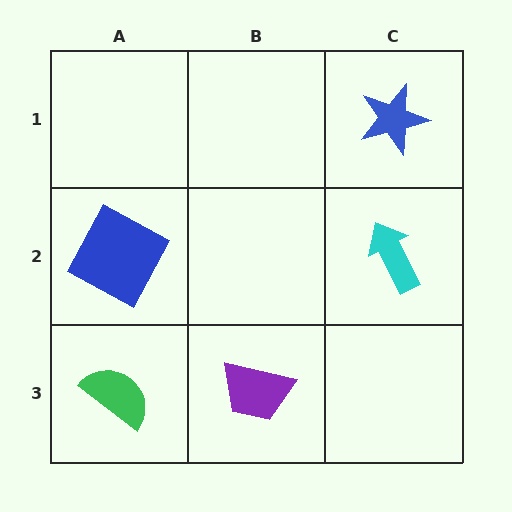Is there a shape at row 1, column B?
No, that cell is empty.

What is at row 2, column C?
A cyan arrow.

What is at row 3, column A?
A green semicircle.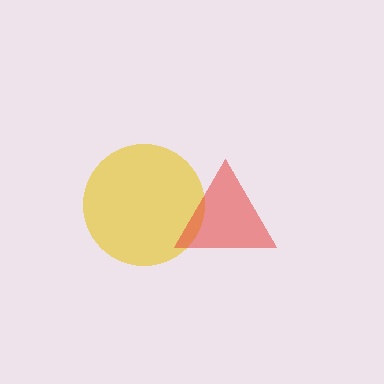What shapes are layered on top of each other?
The layered shapes are: a yellow circle, a red triangle.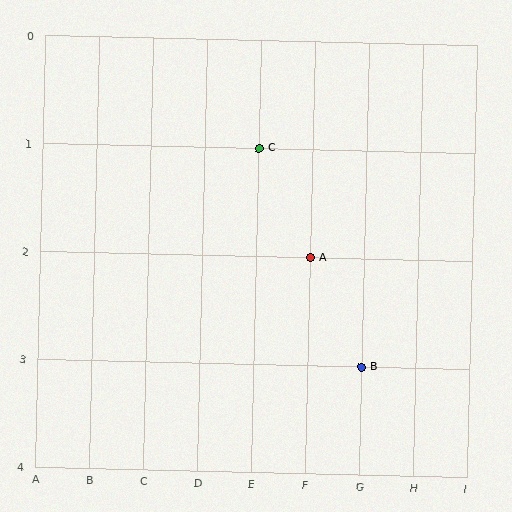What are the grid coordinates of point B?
Point B is at grid coordinates (G, 3).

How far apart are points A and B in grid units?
Points A and B are 1 column and 1 row apart (about 1.4 grid units diagonally).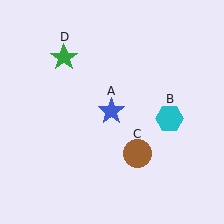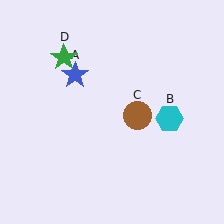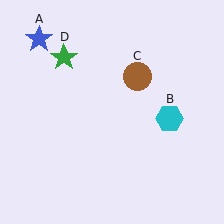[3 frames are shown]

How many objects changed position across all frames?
2 objects changed position: blue star (object A), brown circle (object C).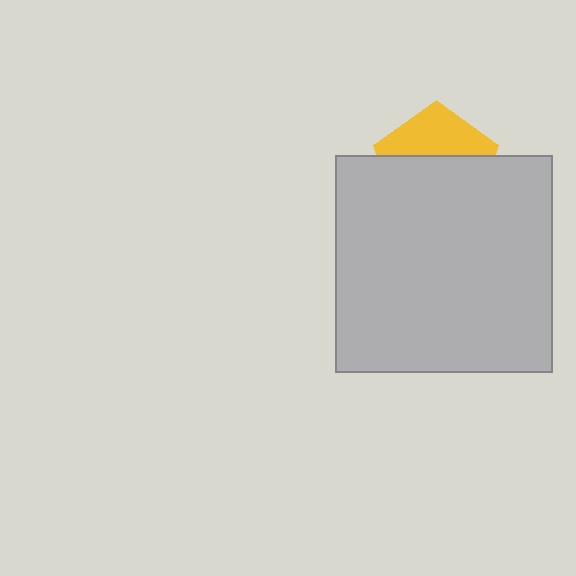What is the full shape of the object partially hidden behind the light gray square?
The partially hidden object is a yellow pentagon.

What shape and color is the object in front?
The object in front is a light gray square.